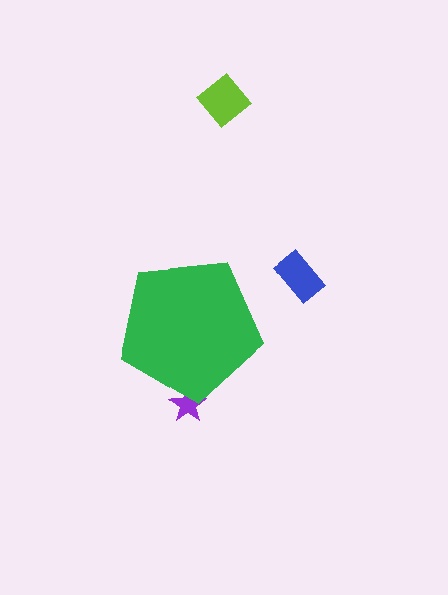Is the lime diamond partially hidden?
No, the lime diamond is fully visible.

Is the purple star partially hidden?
Yes, the purple star is partially hidden behind the green pentagon.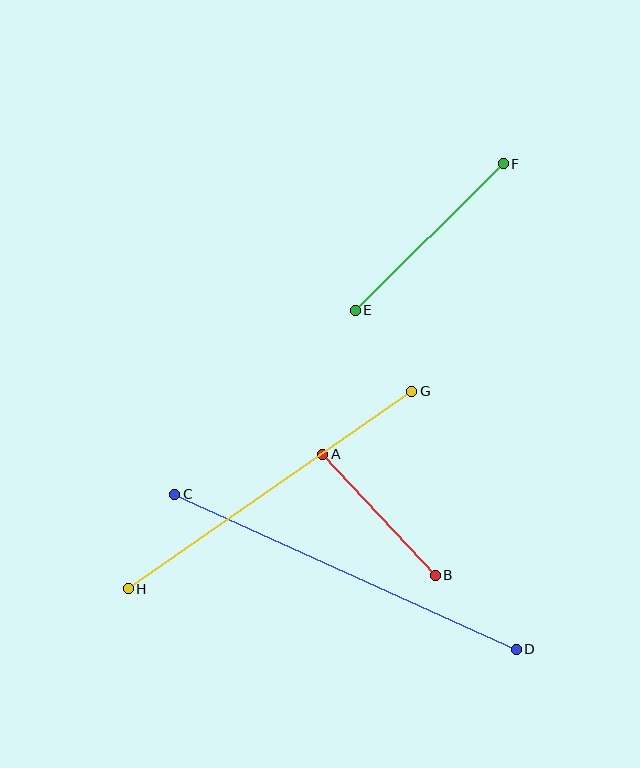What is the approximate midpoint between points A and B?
The midpoint is at approximately (379, 515) pixels.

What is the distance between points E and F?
The distance is approximately 208 pixels.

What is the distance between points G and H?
The distance is approximately 345 pixels.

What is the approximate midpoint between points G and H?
The midpoint is at approximately (270, 490) pixels.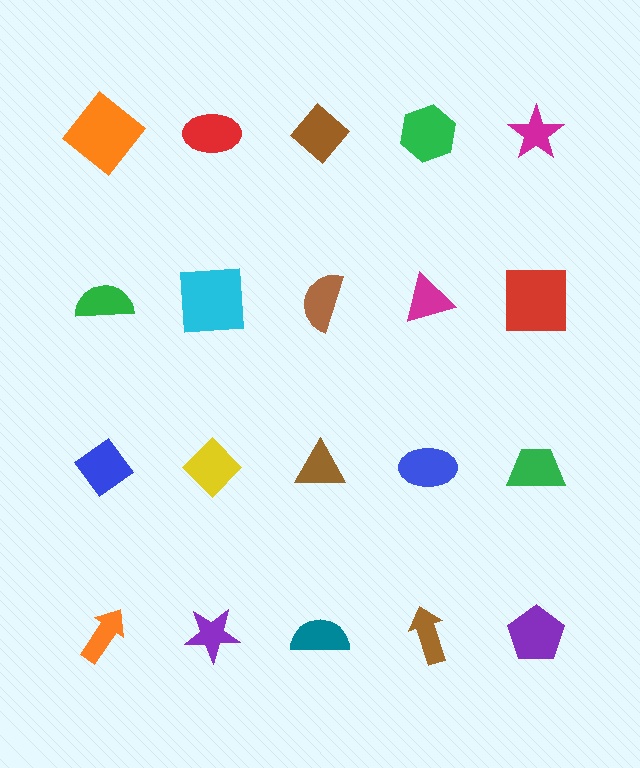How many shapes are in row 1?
5 shapes.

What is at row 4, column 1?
An orange arrow.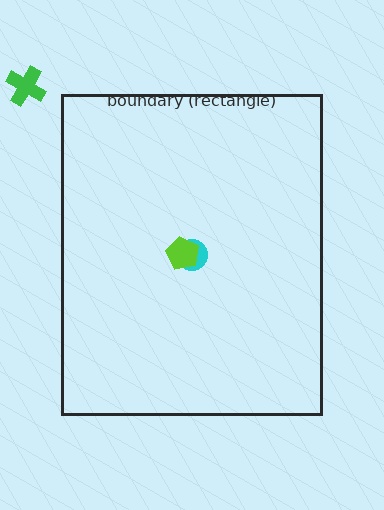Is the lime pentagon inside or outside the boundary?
Inside.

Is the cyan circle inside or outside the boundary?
Inside.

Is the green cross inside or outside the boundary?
Outside.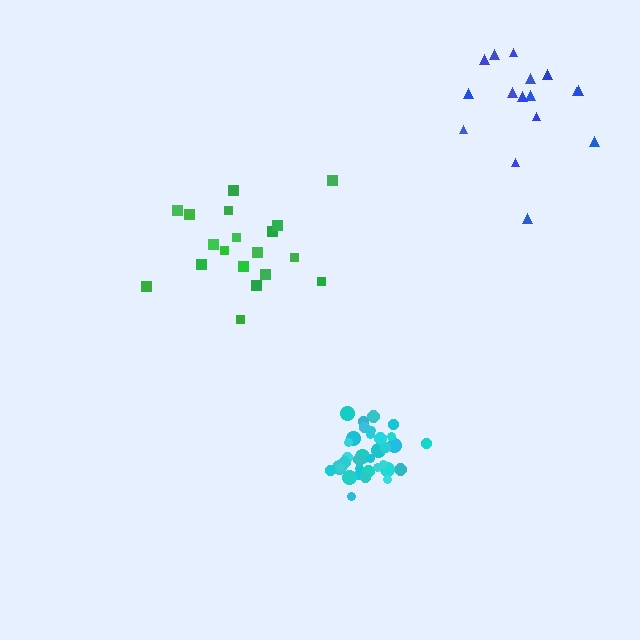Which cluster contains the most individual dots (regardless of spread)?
Cyan (34).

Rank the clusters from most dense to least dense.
cyan, blue, green.